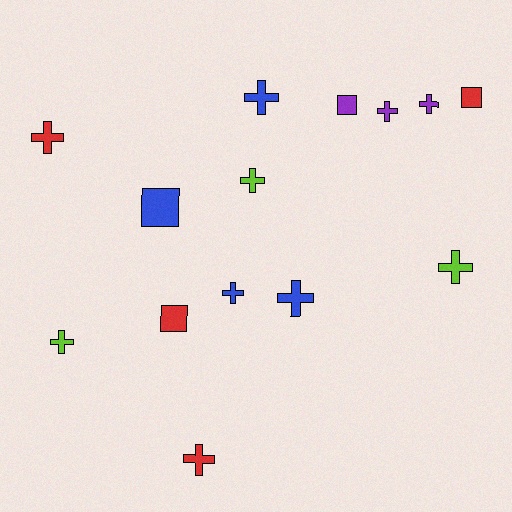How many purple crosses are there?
There are 2 purple crosses.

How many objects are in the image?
There are 14 objects.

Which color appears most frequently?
Red, with 4 objects.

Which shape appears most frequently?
Cross, with 10 objects.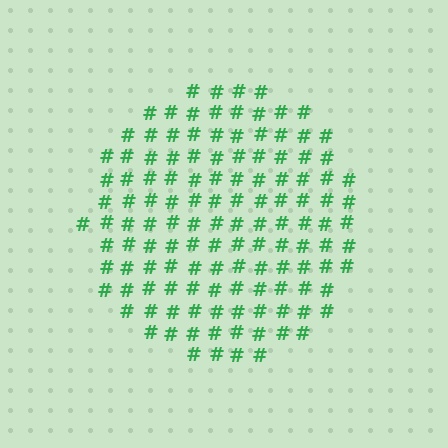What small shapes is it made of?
It is made of small hash symbols.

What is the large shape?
The large shape is a circle.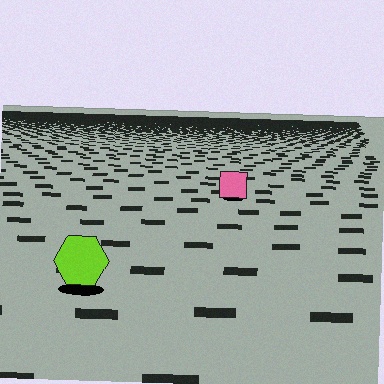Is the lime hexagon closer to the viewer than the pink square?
Yes. The lime hexagon is closer — you can tell from the texture gradient: the ground texture is coarser near it.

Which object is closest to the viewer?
The lime hexagon is closest. The texture marks near it are larger and more spread out.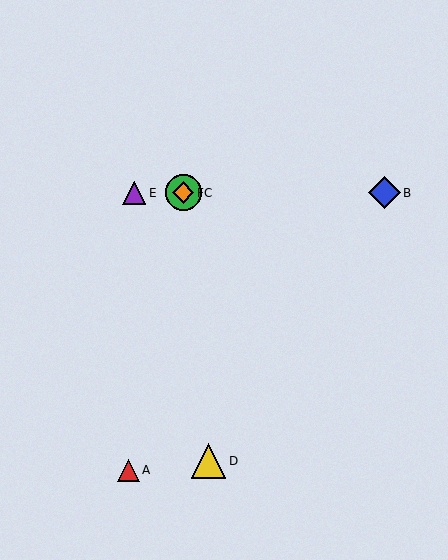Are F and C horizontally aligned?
Yes, both are at y≈193.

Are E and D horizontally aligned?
No, E is at y≈193 and D is at y≈461.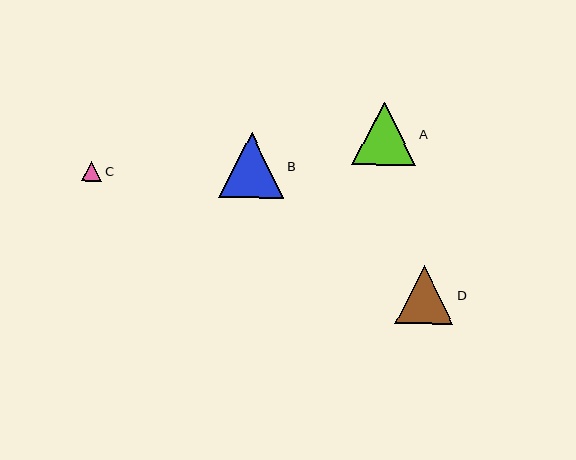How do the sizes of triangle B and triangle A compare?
Triangle B and triangle A are approximately the same size.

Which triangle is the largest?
Triangle B is the largest with a size of approximately 65 pixels.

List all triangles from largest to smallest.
From largest to smallest: B, A, D, C.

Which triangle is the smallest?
Triangle C is the smallest with a size of approximately 21 pixels.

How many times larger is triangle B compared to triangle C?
Triangle B is approximately 3.1 times the size of triangle C.